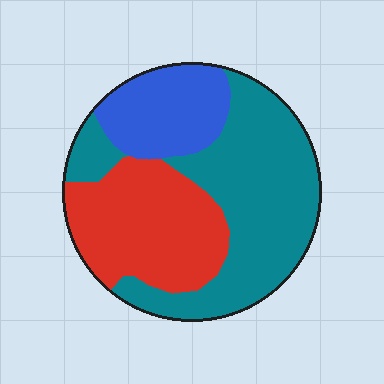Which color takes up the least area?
Blue, at roughly 20%.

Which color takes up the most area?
Teal, at roughly 50%.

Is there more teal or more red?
Teal.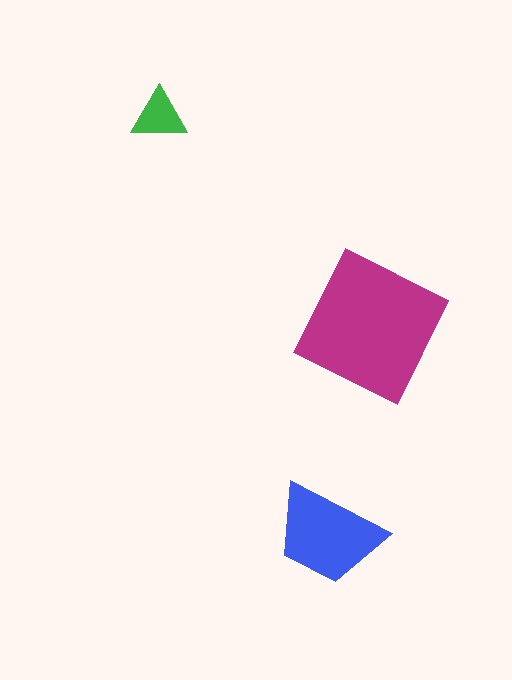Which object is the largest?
The magenta square.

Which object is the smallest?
The green triangle.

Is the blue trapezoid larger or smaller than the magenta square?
Smaller.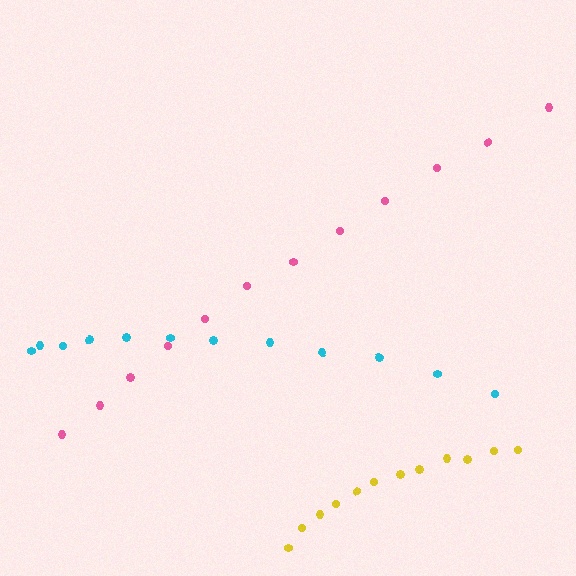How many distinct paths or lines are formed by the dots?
There are 3 distinct paths.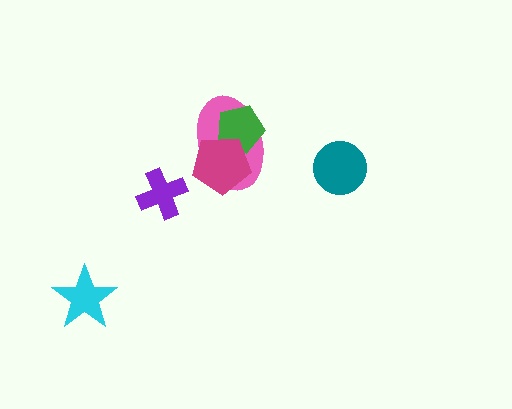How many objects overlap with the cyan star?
0 objects overlap with the cyan star.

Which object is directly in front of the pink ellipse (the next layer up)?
The green pentagon is directly in front of the pink ellipse.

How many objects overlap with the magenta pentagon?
2 objects overlap with the magenta pentagon.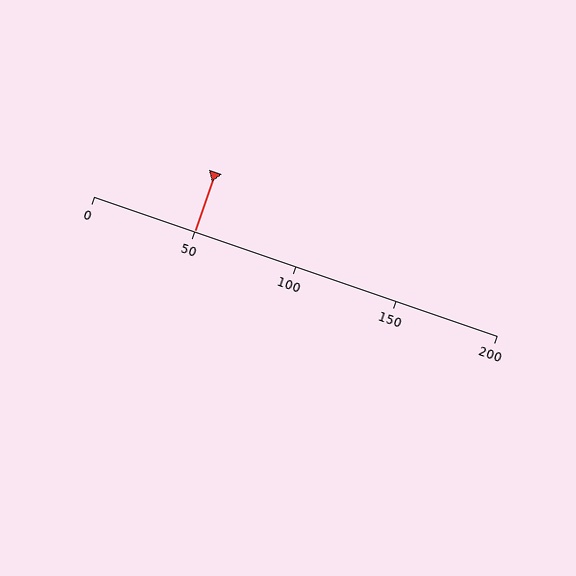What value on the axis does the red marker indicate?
The marker indicates approximately 50.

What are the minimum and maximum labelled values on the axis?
The axis runs from 0 to 200.